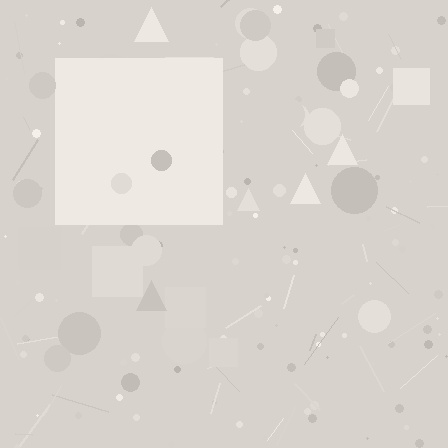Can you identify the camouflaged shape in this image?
The camouflaged shape is a square.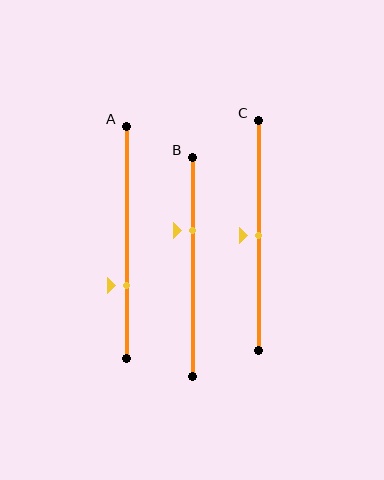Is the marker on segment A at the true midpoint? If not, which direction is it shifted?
No, the marker on segment A is shifted downward by about 19% of the segment length.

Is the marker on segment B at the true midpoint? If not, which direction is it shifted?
No, the marker on segment B is shifted upward by about 16% of the segment length.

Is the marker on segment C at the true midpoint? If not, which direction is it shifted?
Yes, the marker on segment C is at the true midpoint.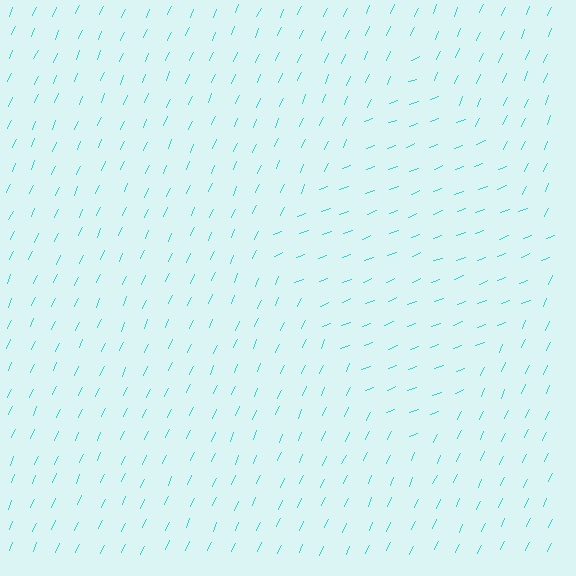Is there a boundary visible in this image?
Yes, there is a texture boundary formed by a change in line orientation.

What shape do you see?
I see a diamond.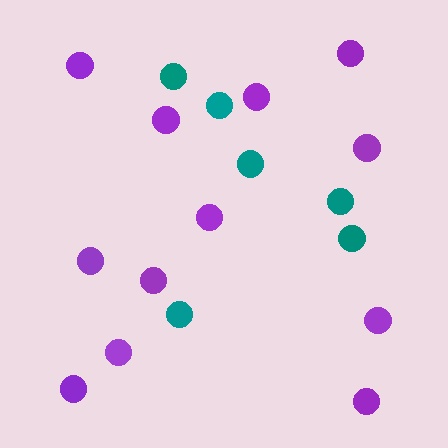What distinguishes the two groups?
There are 2 groups: one group of purple circles (12) and one group of teal circles (6).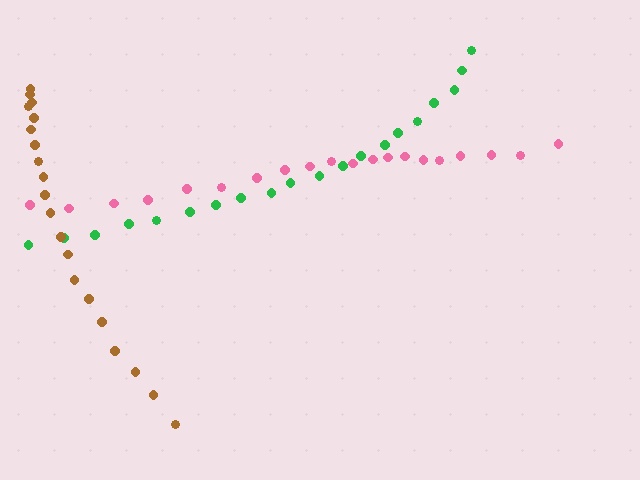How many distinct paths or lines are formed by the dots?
There are 3 distinct paths.